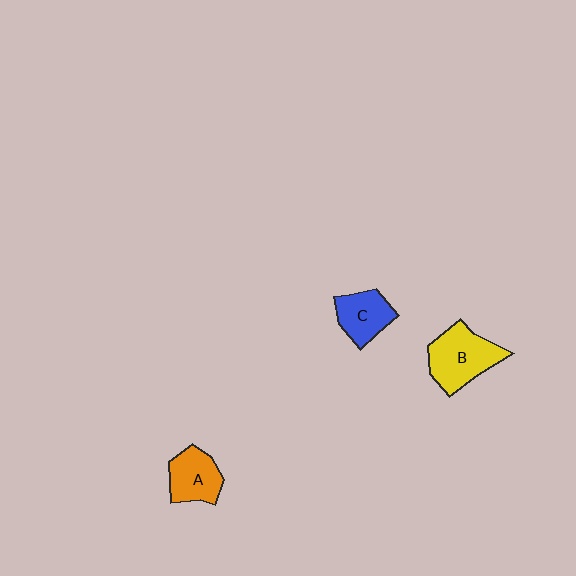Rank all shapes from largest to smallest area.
From largest to smallest: B (yellow), A (orange), C (blue).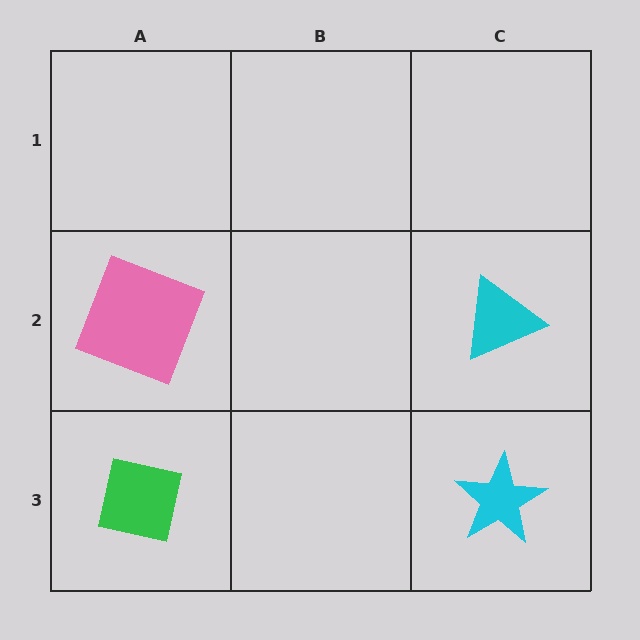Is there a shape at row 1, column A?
No, that cell is empty.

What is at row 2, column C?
A cyan triangle.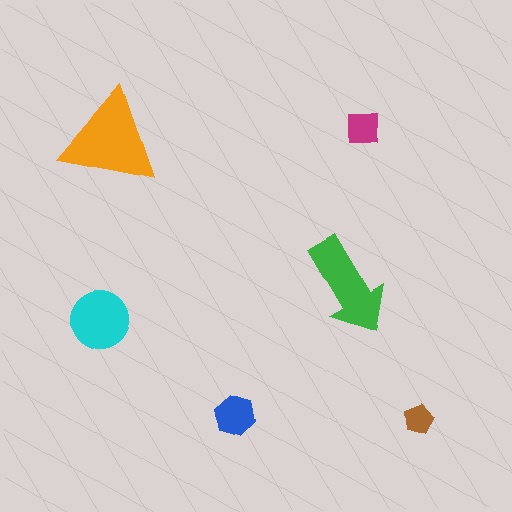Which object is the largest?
The orange triangle.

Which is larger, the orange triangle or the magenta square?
The orange triangle.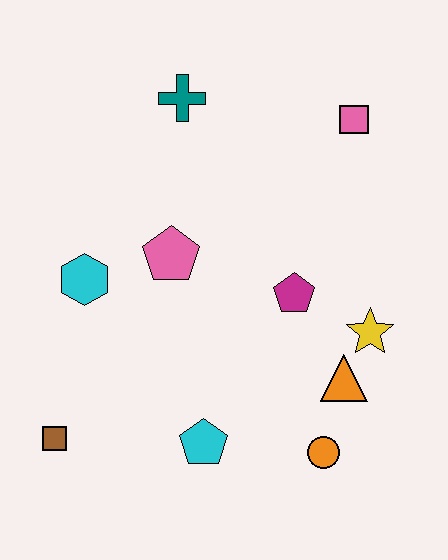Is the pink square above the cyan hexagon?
Yes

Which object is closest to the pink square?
The teal cross is closest to the pink square.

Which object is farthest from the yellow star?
The brown square is farthest from the yellow star.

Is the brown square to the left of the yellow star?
Yes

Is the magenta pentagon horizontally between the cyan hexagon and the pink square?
Yes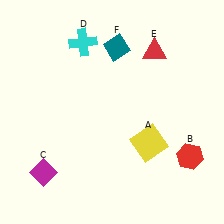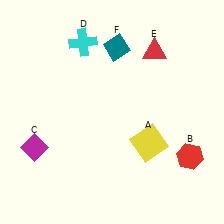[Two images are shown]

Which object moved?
The magenta diamond (C) moved up.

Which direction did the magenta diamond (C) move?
The magenta diamond (C) moved up.